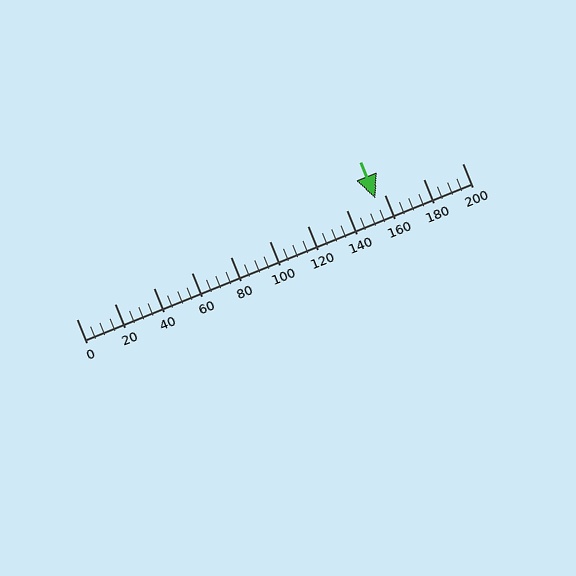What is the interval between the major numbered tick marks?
The major tick marks are spaced 20 units apart.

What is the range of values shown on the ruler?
The ruler shows values from 0 to 200.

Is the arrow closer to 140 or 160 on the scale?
The arrow is closer to 160.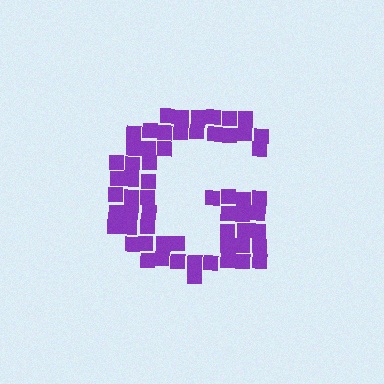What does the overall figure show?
The overall figure shows the letter G.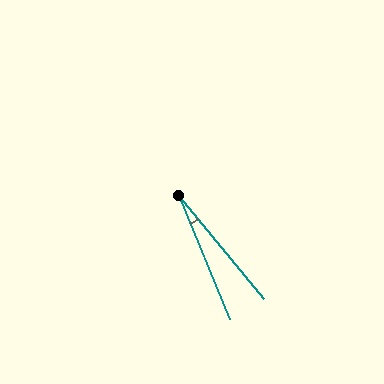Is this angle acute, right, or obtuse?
It is acute.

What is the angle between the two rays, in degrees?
Approximately 17 degrees.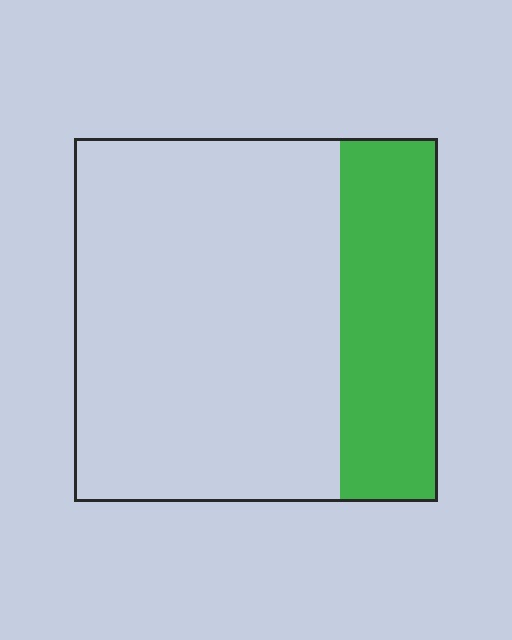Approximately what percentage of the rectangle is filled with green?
Approximately 25%.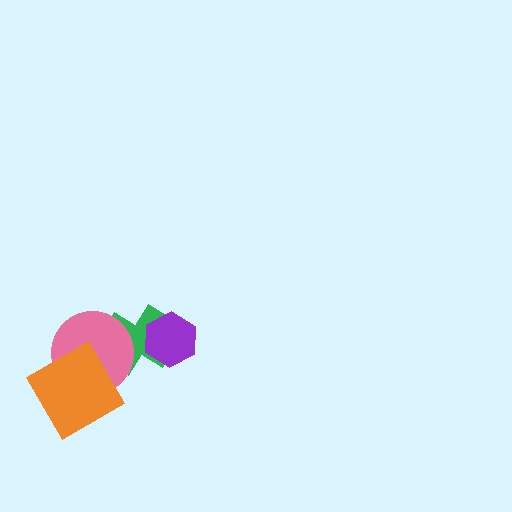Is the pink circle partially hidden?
Yes, it is partially covered by another shape.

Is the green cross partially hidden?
Yes, it is partially covered by another shape.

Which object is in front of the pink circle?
The orange diamond is in front of the pink circle.